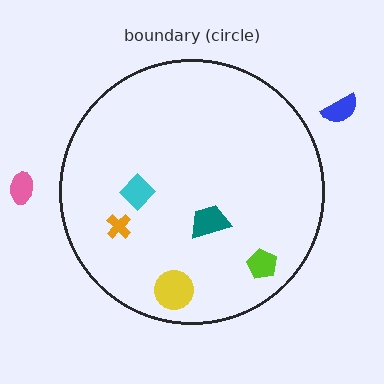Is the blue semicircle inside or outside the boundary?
Outside.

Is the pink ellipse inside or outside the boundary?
Outside.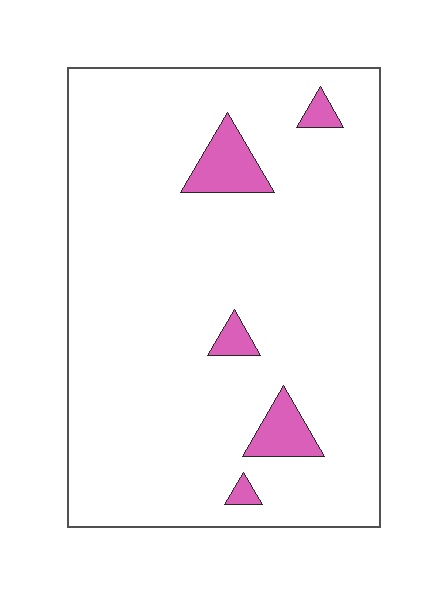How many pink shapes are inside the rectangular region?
5.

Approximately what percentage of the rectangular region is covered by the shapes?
Approximately 5%.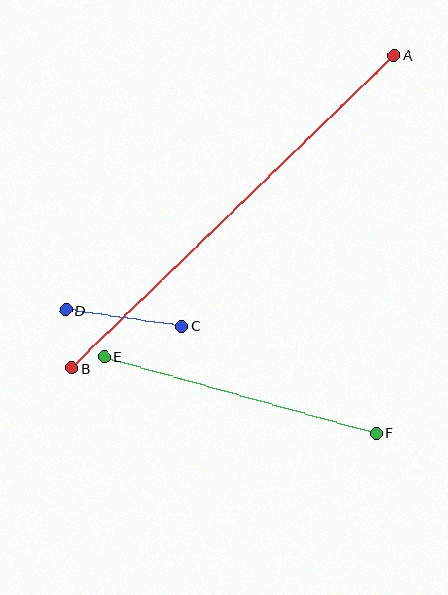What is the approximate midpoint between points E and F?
The midpoint is at approximately (240, 395) pixels.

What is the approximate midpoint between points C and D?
The midpoint is at approximately (124, 318) pixels.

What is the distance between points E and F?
The distance is approximately 283 pixels.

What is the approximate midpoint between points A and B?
The midpoint is at approximately (233, 212) pixels.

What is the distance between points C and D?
The distance is approximately 117 pixels.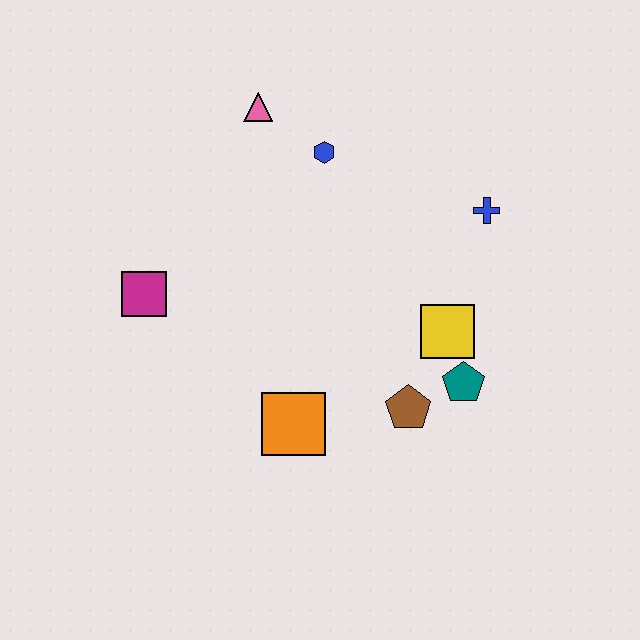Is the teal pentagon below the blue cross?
Yes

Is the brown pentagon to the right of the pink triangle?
Yes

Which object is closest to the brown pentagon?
The teal pentagon is closest to the brown pentagon.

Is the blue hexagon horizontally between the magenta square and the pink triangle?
No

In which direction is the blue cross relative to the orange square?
The blue cross is above the orange square.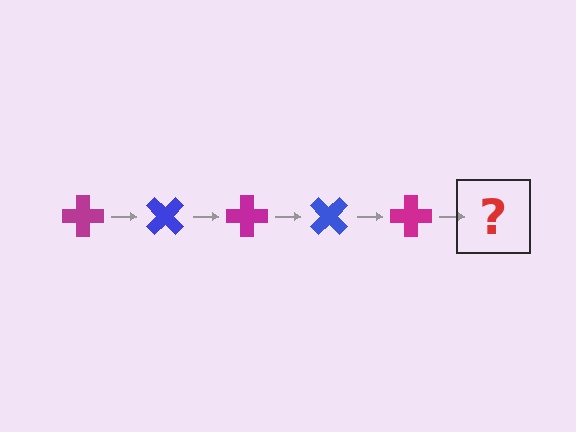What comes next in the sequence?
The next element should be a blue cross, rotated 225 degrees from the start.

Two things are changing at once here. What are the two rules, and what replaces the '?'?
The two rules are that it rotates 45 degrees each step and the color cycles through magenta and blue. The '?' should be a blue cross, rotated 225 degrees from the start.